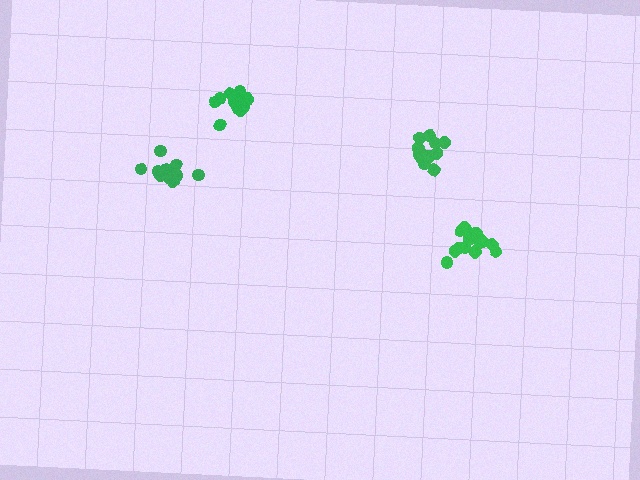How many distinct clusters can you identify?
There are 4 distinct clusters.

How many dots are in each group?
Group 1: 15 dots, Group 2: 13 dots, Group 3: 14 dots, Group 4: 14 dots (56 total).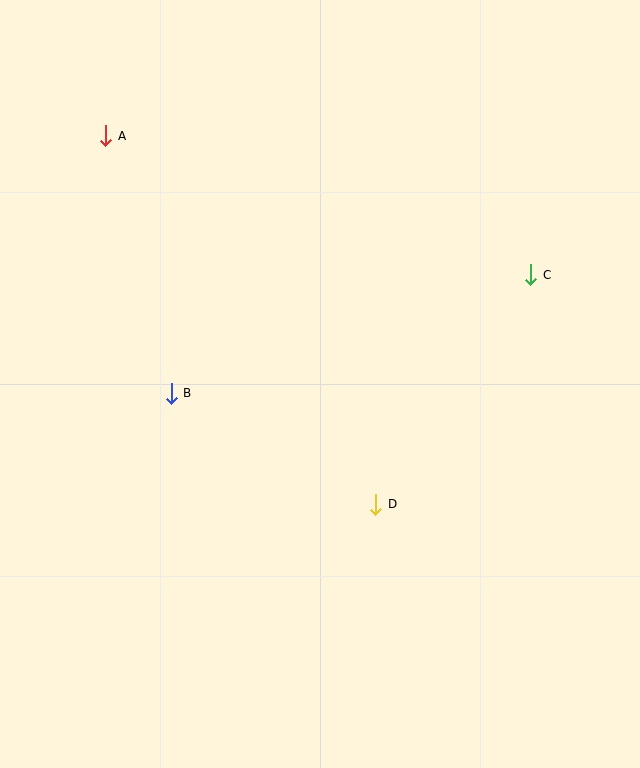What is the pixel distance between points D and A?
The distance between D and A is 457 pixels.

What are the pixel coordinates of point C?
Point C is at (531, 275).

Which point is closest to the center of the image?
Point D at (376, 504) is closest to the center.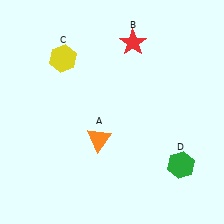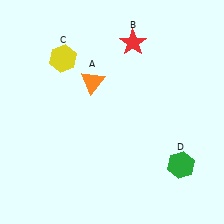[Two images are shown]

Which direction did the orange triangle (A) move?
The orange triangle (A) moved up.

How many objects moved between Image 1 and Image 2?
1 object moved between the two images.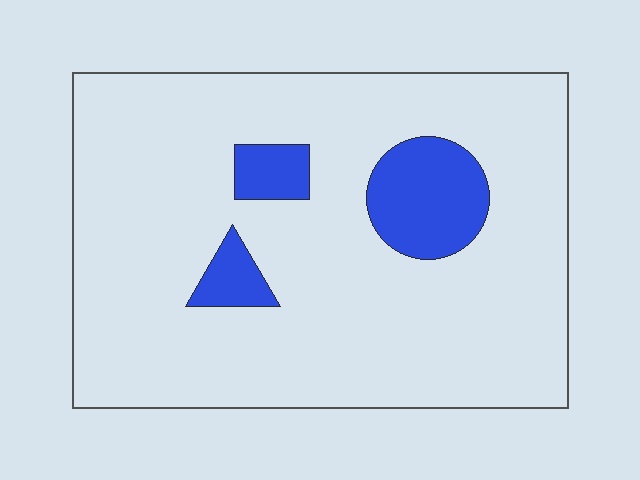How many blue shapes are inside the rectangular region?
3.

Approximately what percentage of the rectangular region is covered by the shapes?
Approximately 10%.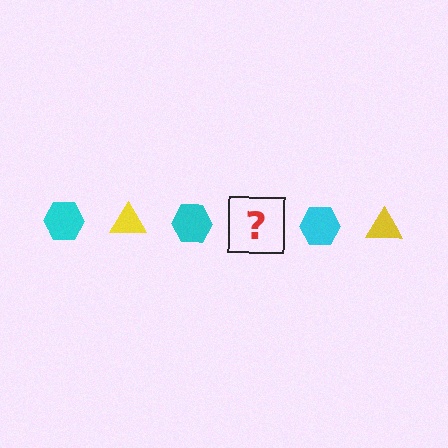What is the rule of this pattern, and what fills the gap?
The rule is that the pattern alternates between cyan hexagon and yellow triangle. The gap should be filled with a yellow triangle.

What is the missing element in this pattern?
The missing element is a yellow triangle.